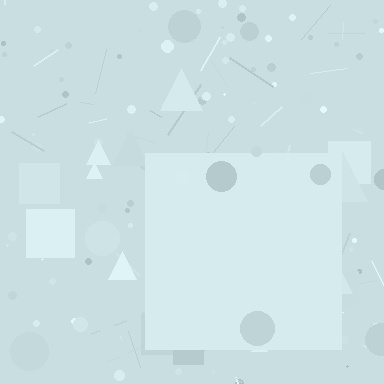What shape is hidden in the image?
A square is hidden in the image.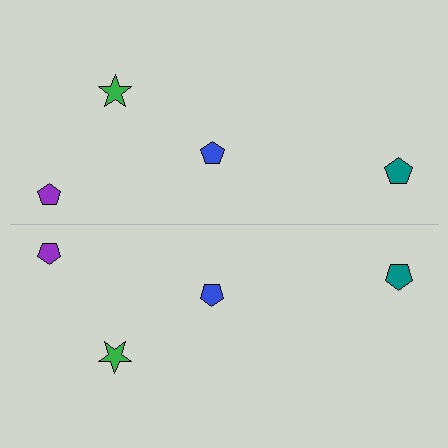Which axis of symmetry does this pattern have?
The pattern has a horizontal axis of symmetry running through the center of the image.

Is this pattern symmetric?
Yes, this pattern has bilateral (reflection) symmetry.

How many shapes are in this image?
There are 8 shapes in this image.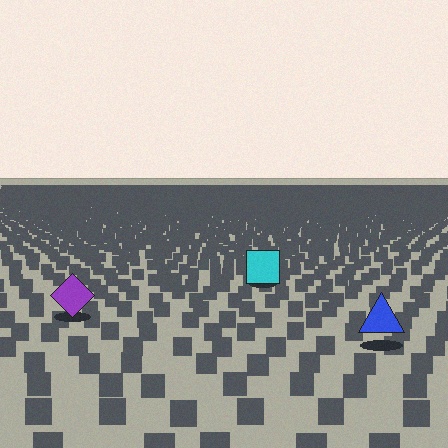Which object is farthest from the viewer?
The cyan square is farthest from the viewer. It appears smaller and the ground texture around it is denser.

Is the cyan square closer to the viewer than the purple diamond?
No. The purple diamond is closer — you can tell from the texture gradient: the ground texture is coarser near it.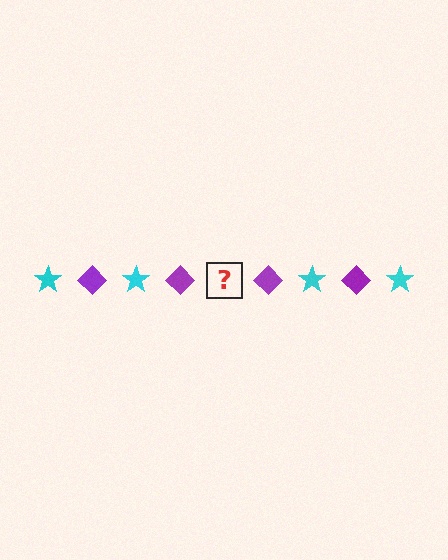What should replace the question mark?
The question mark should be replaced with a cyan star.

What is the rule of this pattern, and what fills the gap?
The rule is that the pattern alternates between cyan star and purple diamond. The gap should be filled with a cyan star.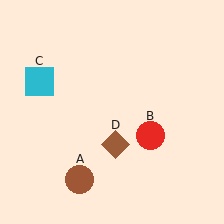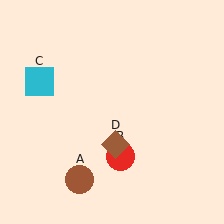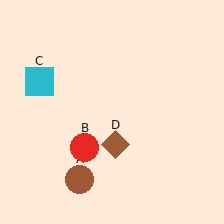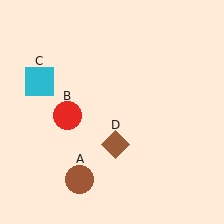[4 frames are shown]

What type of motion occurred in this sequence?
The red circle (object B) rotated clockwise around the center of the scene.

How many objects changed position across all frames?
1 object changed position: red circle (object B).